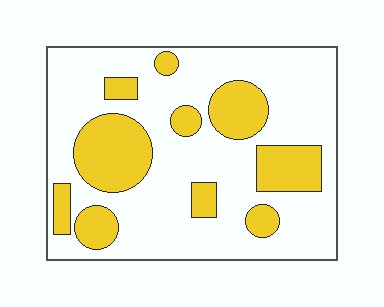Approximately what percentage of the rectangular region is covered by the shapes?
Approximately 30%.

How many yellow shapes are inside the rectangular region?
10.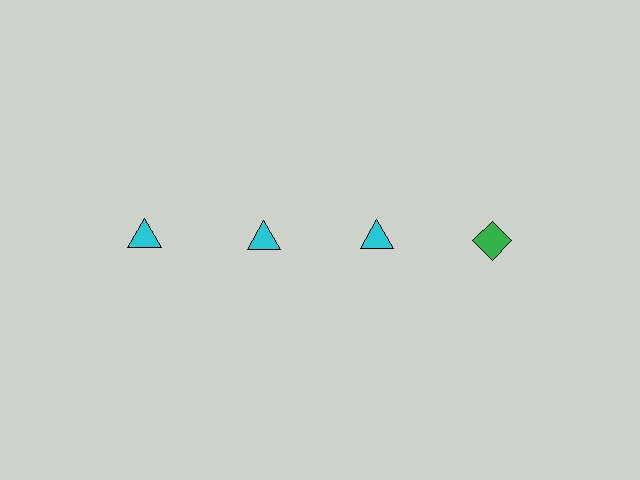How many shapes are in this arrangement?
There are 4 shapes arranged in a grid pattern.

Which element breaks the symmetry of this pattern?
The green diamond in the top row, second from right column breaks the symmetry. All other shapes are cyan triangles.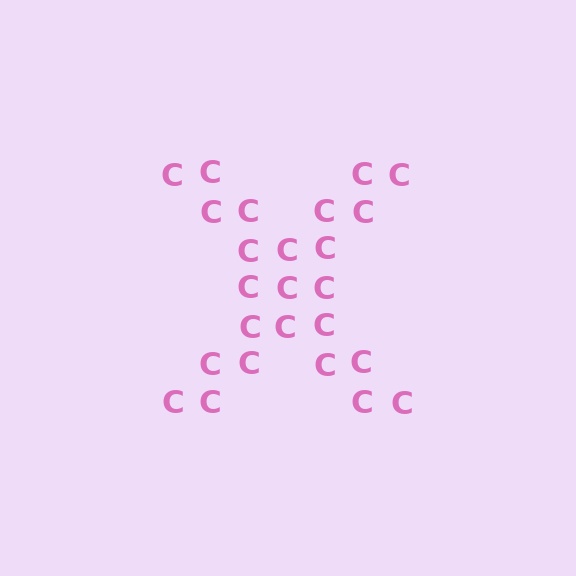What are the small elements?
The small elements are letter C's.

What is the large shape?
The large shape is the letter X.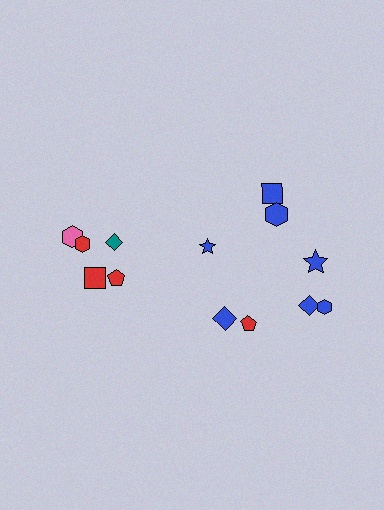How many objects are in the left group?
There are 5 objects.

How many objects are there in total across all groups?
There are 13 objects.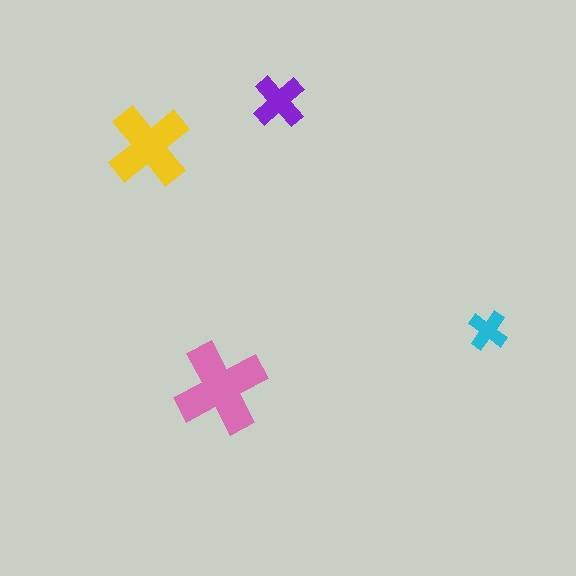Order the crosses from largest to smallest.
the pink one, the yellow one, the purple one, the cyan one.